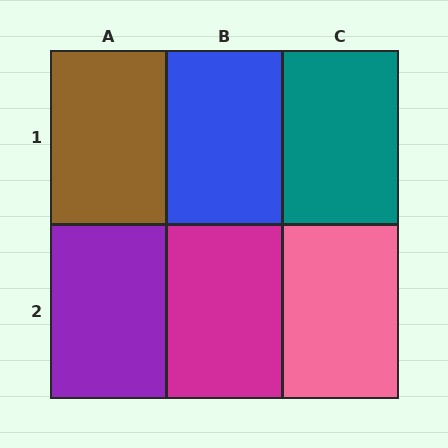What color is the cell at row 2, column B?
Magenta.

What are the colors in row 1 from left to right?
Brown, blue, teal.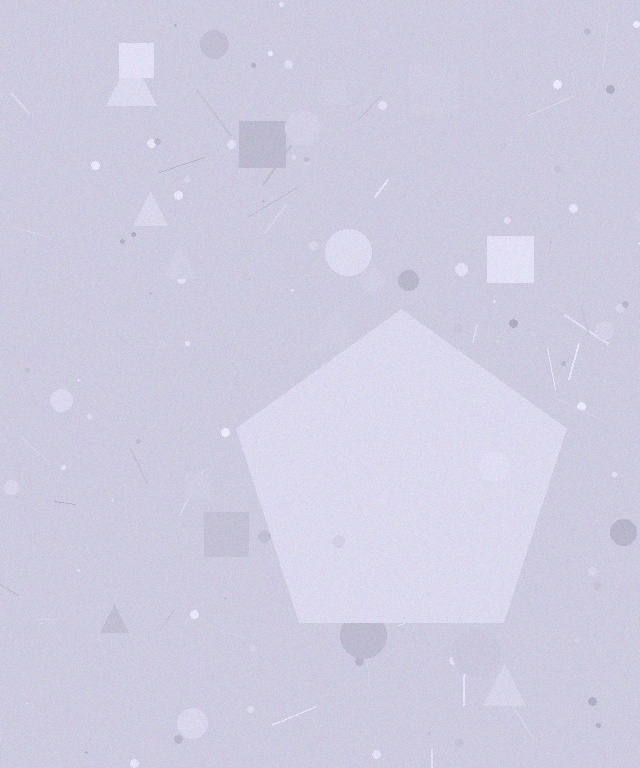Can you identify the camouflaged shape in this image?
The camouflaged shape is a pentagon.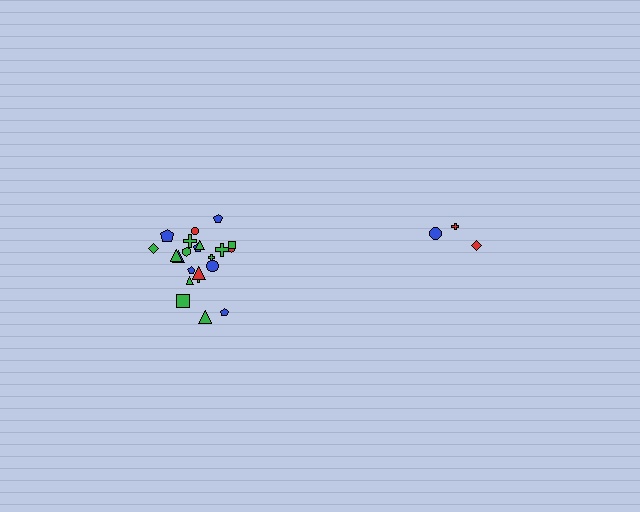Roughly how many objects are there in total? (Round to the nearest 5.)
Roughly 25 objects in total.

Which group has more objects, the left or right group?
The left group.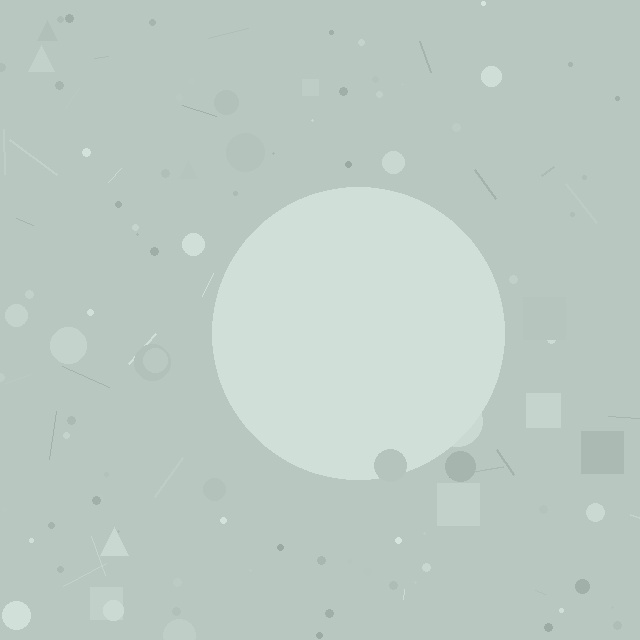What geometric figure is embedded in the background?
A circle is embedded in the background.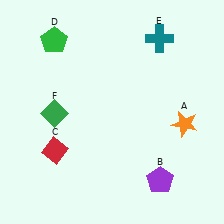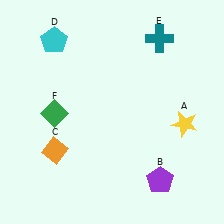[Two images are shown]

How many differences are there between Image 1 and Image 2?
There are 3 differences between the two images.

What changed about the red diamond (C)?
In Image 1, C is red. In Image 2, it changed to orange.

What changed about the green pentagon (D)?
In Image 1, D is green. In Image 2, it changed to cyan.